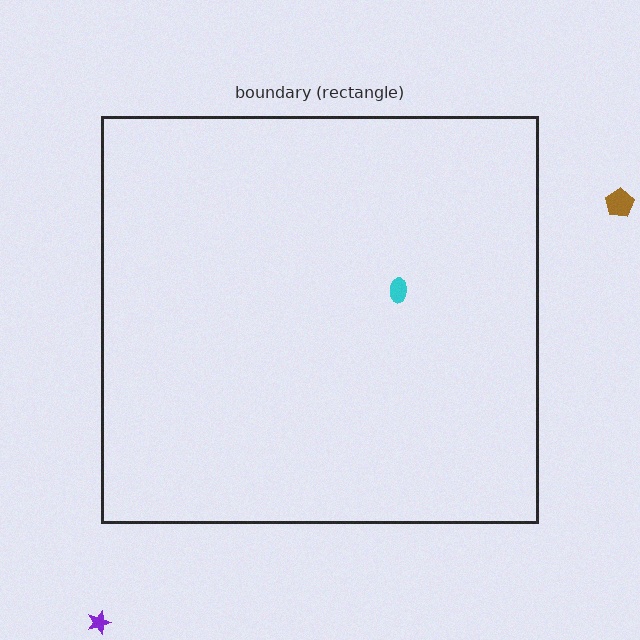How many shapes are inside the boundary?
1 inside, 2 outside.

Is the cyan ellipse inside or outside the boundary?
Inside.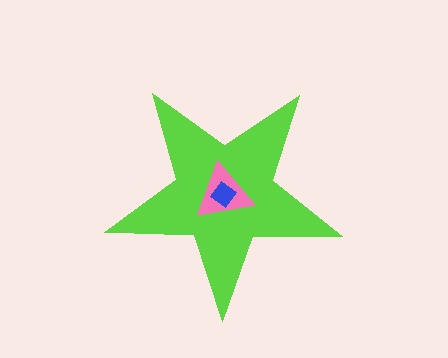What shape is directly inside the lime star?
The pink triangle.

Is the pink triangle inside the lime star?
Yes.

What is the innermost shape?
The blue diamond.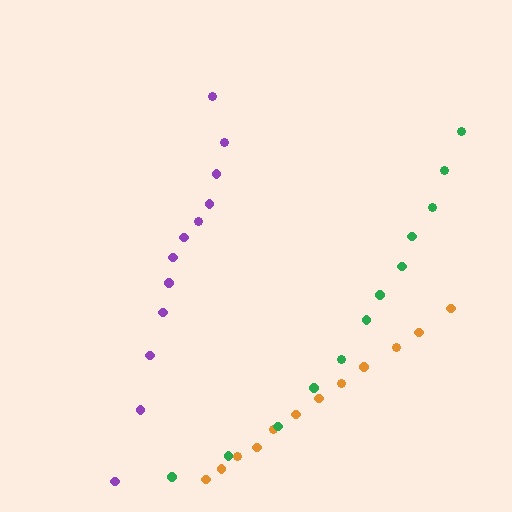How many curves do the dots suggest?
There are 3 distinct paths.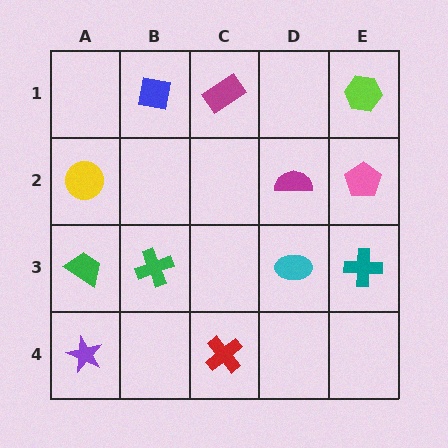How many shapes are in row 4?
2 shapes.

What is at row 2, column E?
A pink pentagon.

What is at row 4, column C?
A red cross.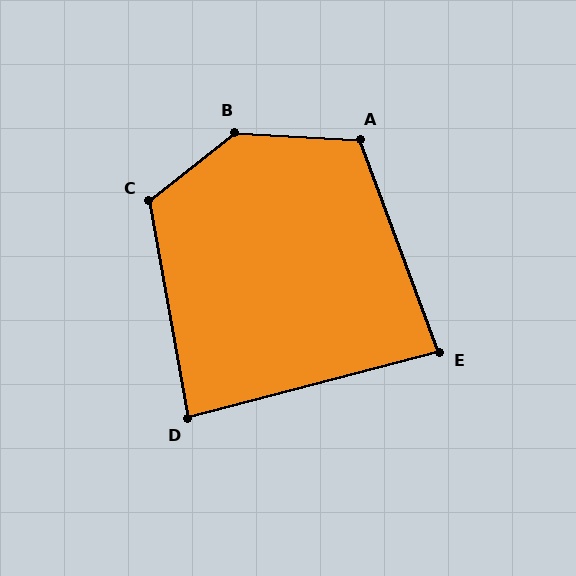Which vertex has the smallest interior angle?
E, at approximately 84 degrees.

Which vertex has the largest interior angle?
B, at approximately 138 degrees.